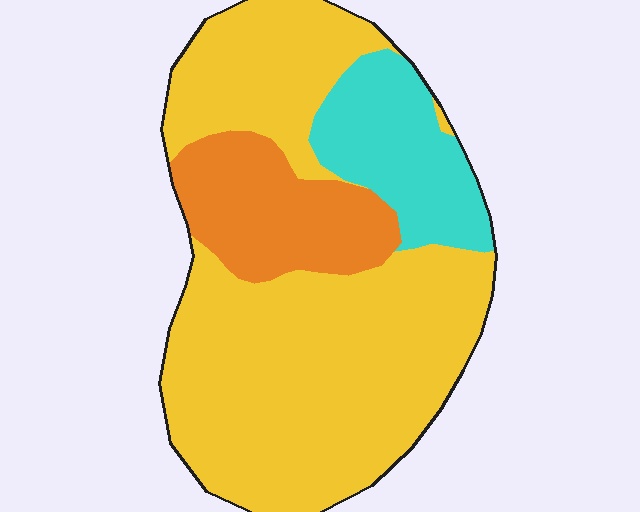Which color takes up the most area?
Yellow, at roughly 65%.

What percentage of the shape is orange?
Orange takes up about one sixth (1/6) of the shape.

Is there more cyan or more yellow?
Yellow.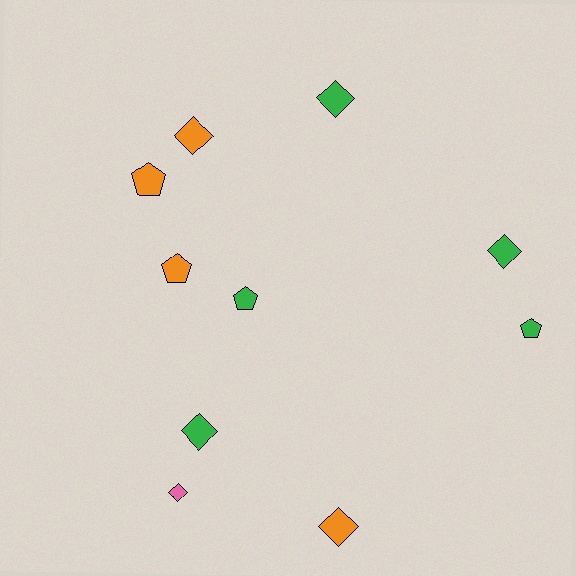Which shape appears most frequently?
Diamond, with 6 objects.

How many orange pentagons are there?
There are 2 orange pentagons.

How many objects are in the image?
There are 10 objects.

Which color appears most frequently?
Green, with 5 objects.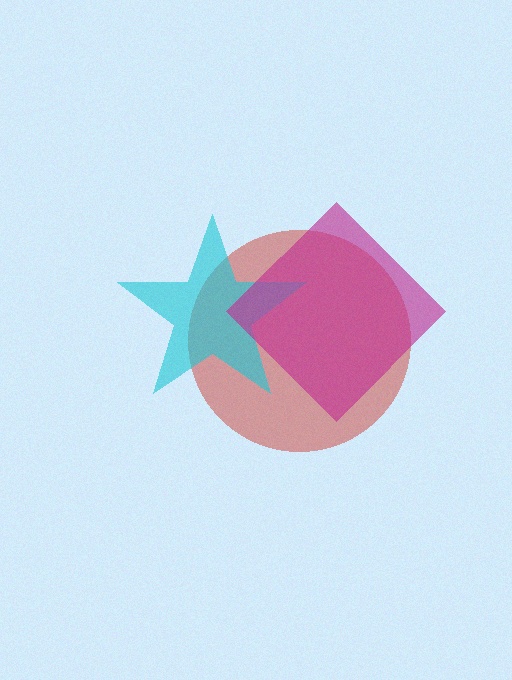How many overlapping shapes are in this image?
There are 3 overlapping shapes in the image.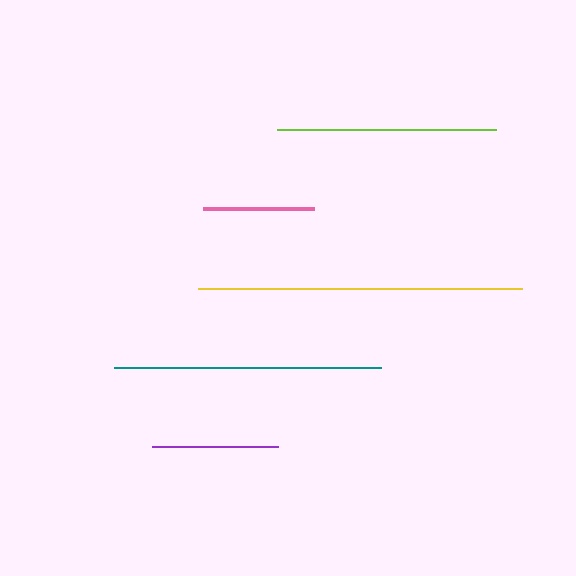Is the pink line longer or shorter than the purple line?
The purple line is longer than the pink line.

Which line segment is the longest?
The yellow line is the longest at approximately 324 pixels.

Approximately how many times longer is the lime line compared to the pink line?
The lime line is approximately 2.0 times the length of the pink line.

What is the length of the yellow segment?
The yellow segment is approximately 324 pixels long.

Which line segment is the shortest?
The pink line is the shortest at approximately 111 pixels.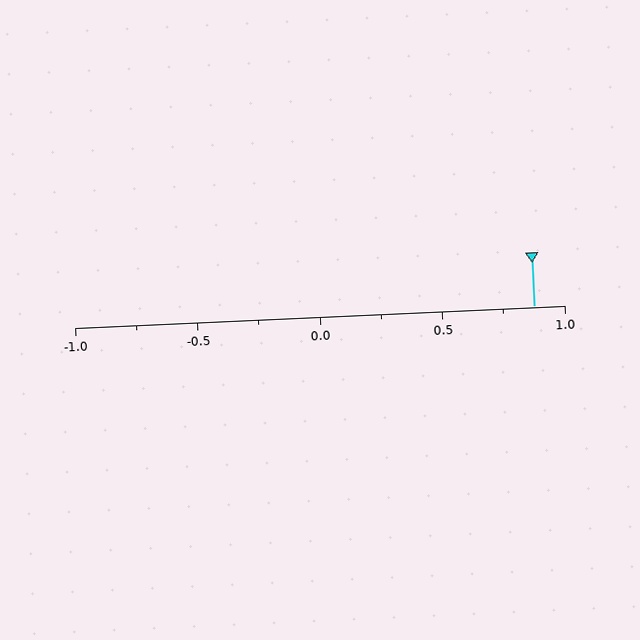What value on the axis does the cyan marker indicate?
The marker indicates approximately 0.88.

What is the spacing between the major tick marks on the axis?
The major ticks are spaced 0.5 apart.